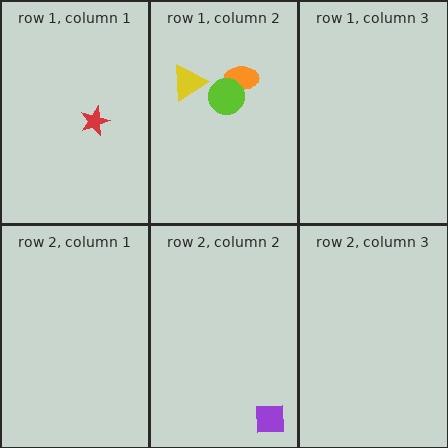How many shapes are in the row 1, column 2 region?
3.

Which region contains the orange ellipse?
The row 1, column 2 region.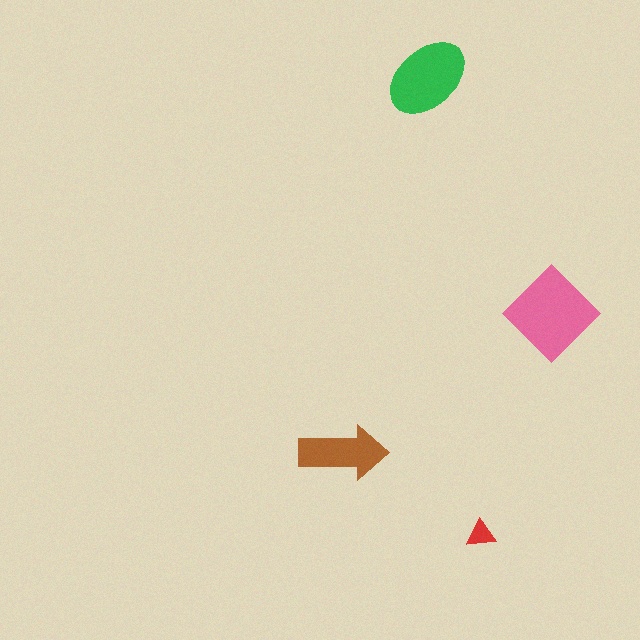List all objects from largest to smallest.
The pink diamond, the green ellipse, the brown arrow, the red triangle.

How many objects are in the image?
There are 4 objects in the image.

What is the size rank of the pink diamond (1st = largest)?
1st.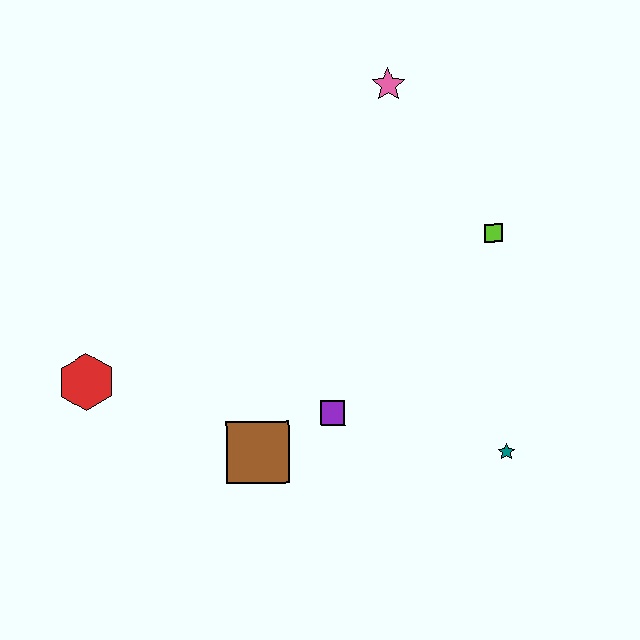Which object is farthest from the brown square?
The pink star is farthest from the brown square.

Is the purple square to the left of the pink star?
Yes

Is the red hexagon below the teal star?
No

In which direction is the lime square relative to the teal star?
The lime square is above the teal star.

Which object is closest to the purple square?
The brown square is closest to the purple square.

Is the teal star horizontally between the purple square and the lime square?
No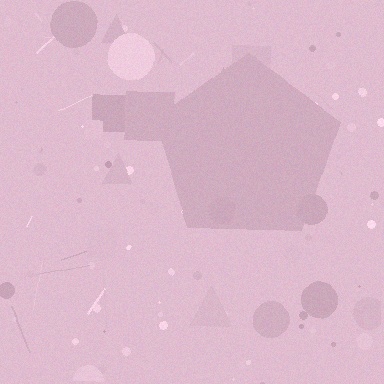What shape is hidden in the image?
A pentagon is hidden in the image.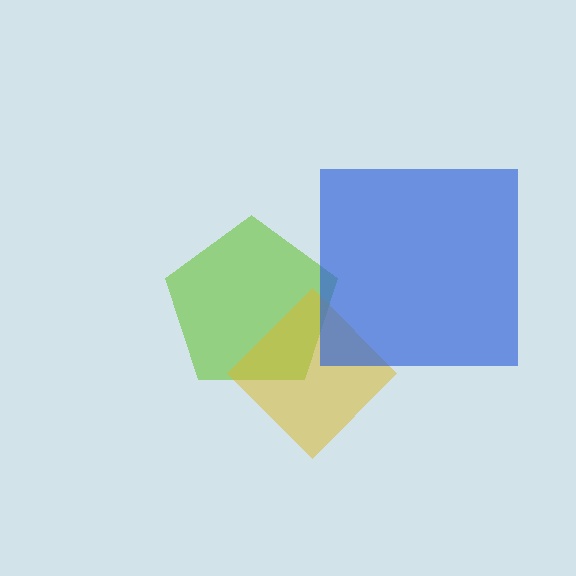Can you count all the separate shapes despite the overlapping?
Yes, there are 3 separate shapes.